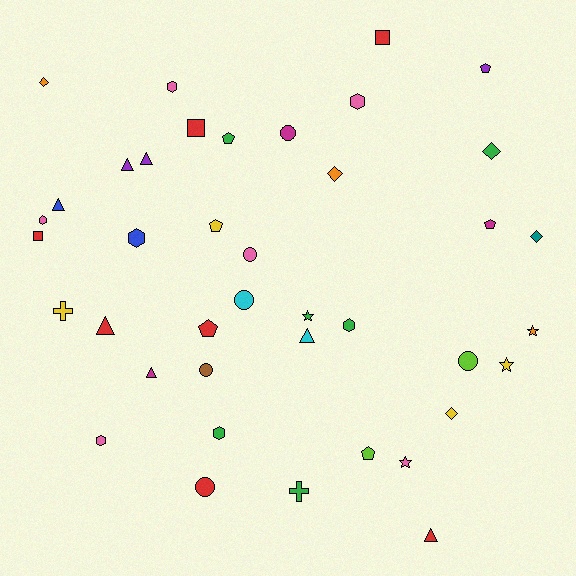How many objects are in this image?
There are 40 objects.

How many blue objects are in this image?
There are 2 blue objects.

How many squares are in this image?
There are 3 squares.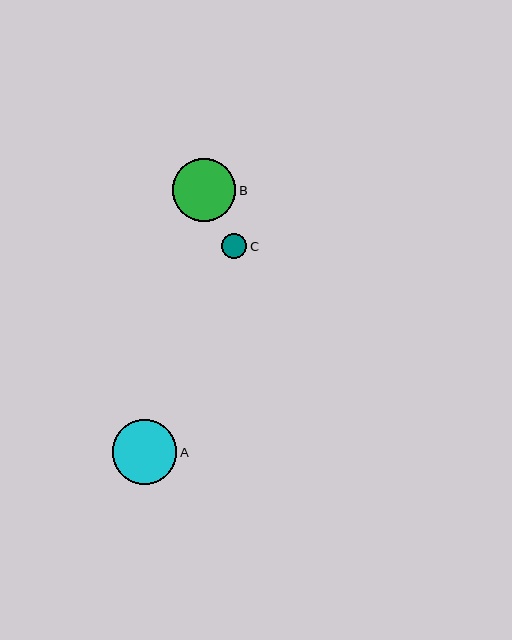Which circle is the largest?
Circle A is the largest with a size of approximately 65 pixels.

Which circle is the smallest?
Circle C is the smallest with a size of approximately 25 pixels.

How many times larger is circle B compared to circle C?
Circle B is approximately 2.5 times the size of circle C.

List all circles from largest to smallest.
From largest to smallest: A, B, C.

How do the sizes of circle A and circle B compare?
Circle A and circle B are approximately the same size.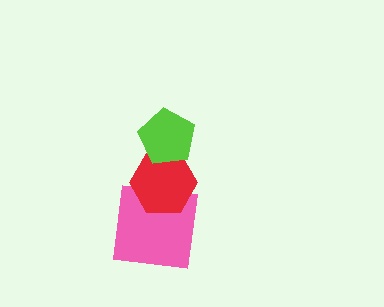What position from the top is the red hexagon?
The red hexagon is 2nd from the top.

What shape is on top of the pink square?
The red hexagon is on top of the pink square.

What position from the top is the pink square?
The pink square is 3rd from the top.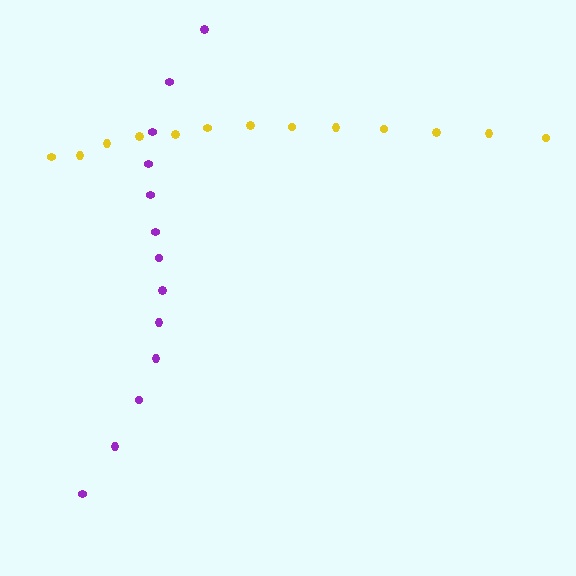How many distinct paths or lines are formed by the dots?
There are 2 distinct paths.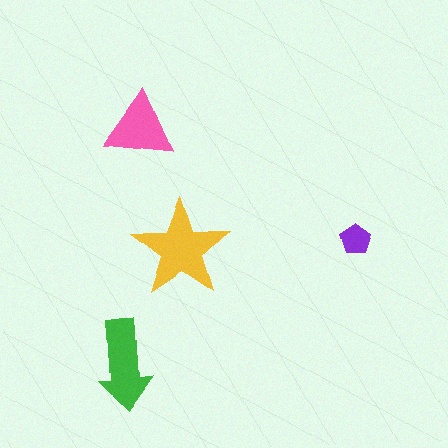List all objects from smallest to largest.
The purple pentagon, the pink triangle, the green arrow, the yellow star.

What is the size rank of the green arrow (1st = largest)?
2nd.